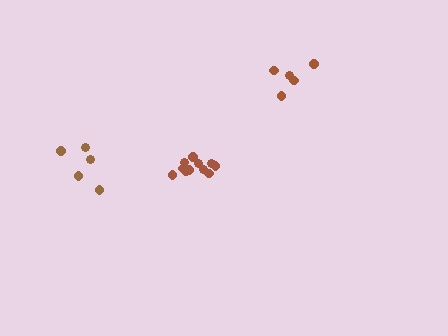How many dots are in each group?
Group 1: 5 dots, Group 2: 5 dots, Group 3: 11 dots (21 total).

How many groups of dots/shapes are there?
There are 3 groups.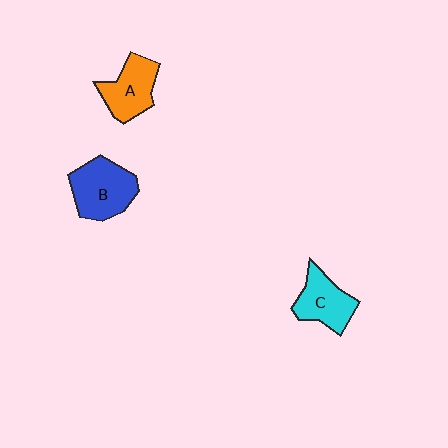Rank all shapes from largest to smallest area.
From largest to smallest: B (blue), A (orange), C (cyan).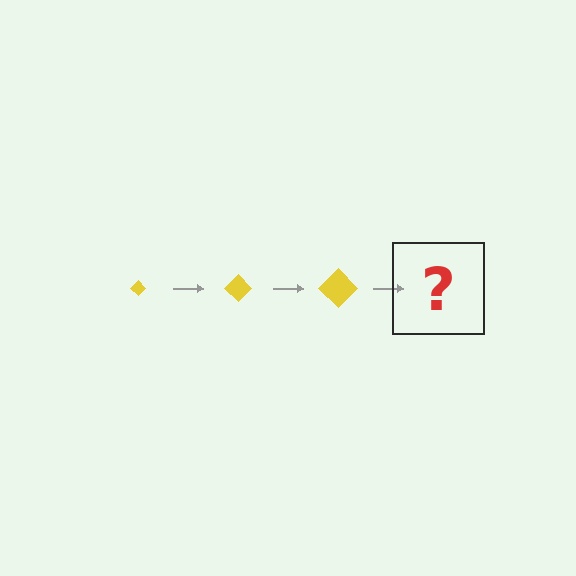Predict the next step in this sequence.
The next step is a yellow diamond, larger than the previous one.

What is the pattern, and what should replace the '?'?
The pattern is that the diamond gets progressively larger each step. The '?' should be a yellow diamond, larger than the previous one.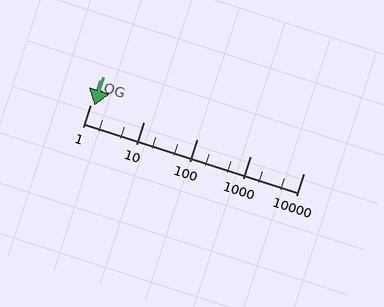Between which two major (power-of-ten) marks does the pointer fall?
The pointer is between 1 and 10.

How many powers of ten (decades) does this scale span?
The scale spans 4 decades, from 1 to 10000.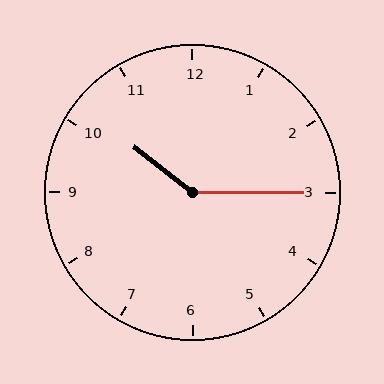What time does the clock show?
10:15.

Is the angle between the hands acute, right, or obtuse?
It is obtuse.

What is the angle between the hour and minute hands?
Approximately 142 degrees.